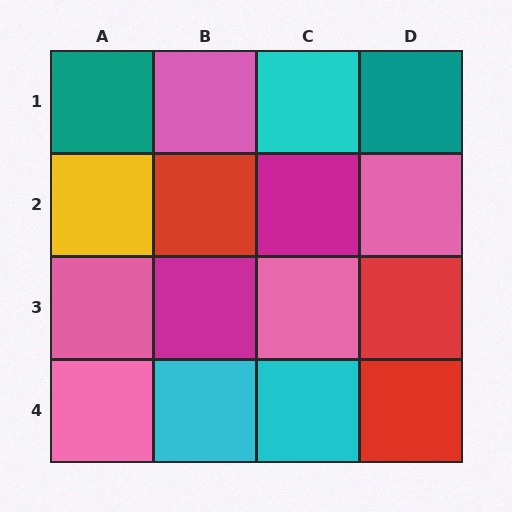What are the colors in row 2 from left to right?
Yellow, red, magenta, pink.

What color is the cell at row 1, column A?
Teal.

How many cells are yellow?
1 cell is yellow.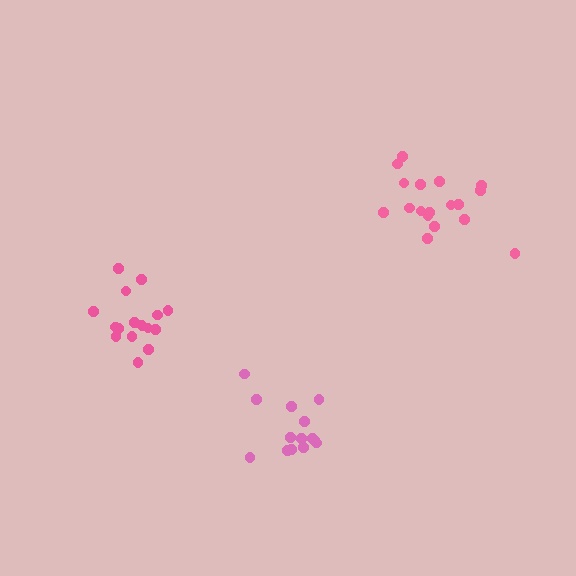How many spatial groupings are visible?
There are 3 spatial groupings.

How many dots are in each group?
Group 1: 16 dots, Group 2: 18 dots, Group 3: 14 dots (48 total).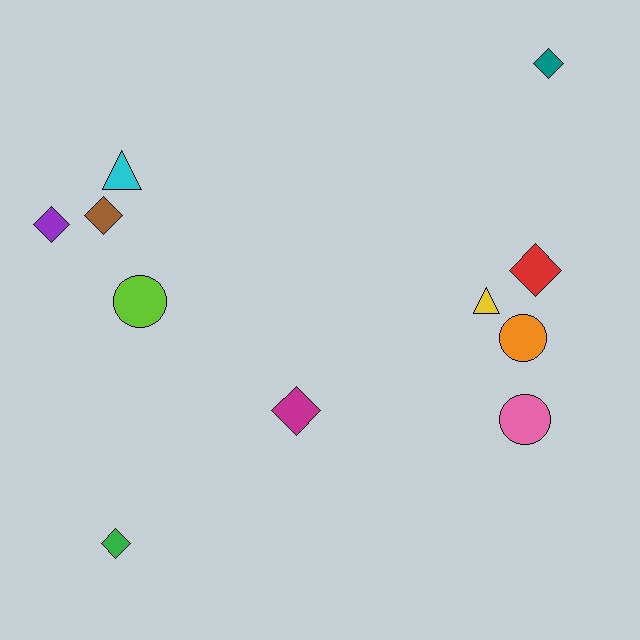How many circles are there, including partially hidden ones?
There are 3 circles.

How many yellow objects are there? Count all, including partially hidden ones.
There is 1 yellow object.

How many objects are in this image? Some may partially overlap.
There are 11 objects.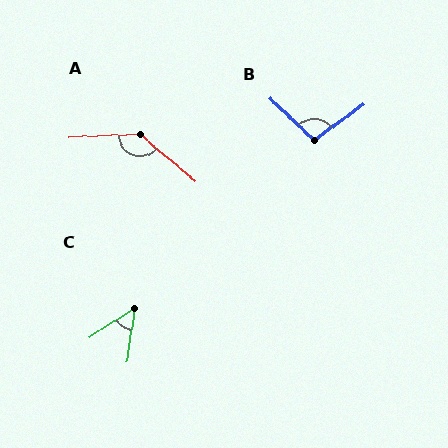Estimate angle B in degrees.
Approximately 100 degrees.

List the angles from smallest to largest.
C (48°), B (100°), A (137°).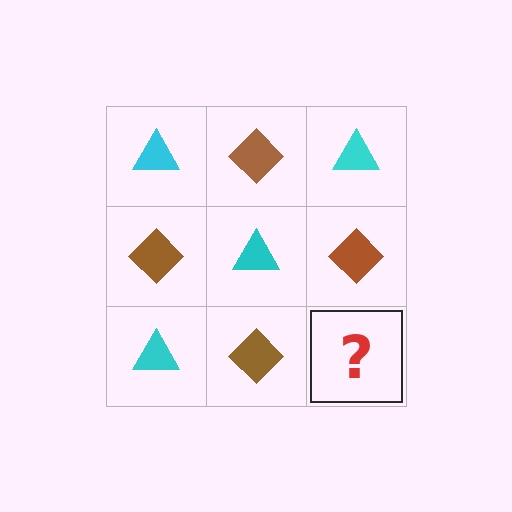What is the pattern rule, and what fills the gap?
The rule is that it alternates cyan triangle and brown diamond in a checkerboard pattern. The gap should be filled with a cyan triangle.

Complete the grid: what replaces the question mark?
The question mark should be replaced with a cyan triangle.